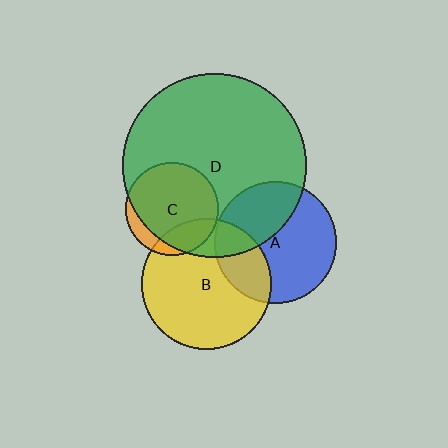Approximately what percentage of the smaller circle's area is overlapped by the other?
Approximately 20%.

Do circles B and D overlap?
Yes.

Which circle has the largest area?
Circle D (green).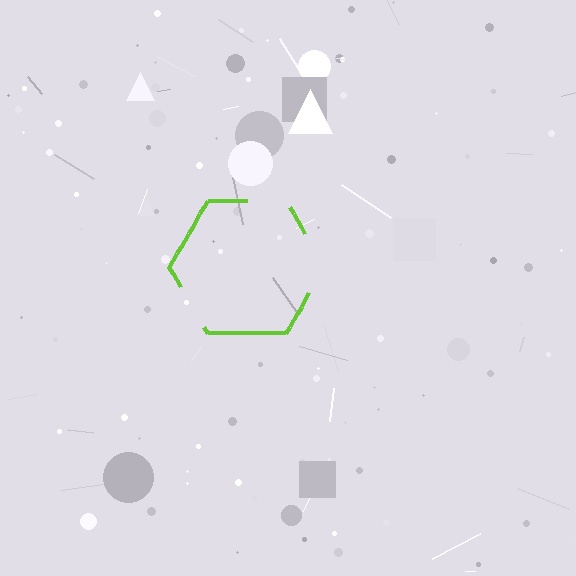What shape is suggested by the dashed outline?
The dashed outline suggests a hexagon.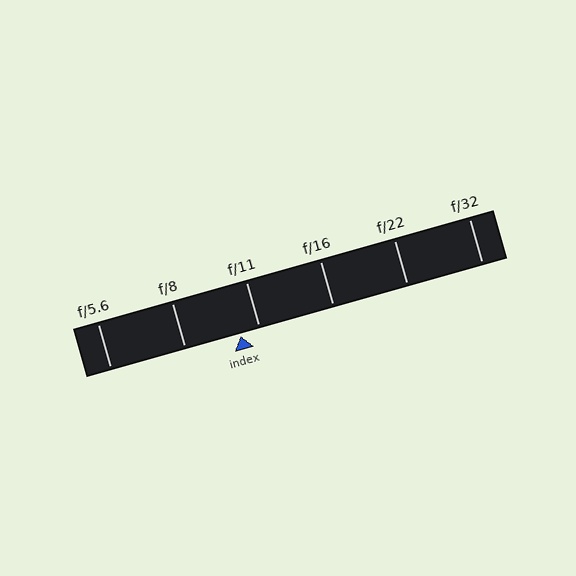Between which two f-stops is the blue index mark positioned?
The index mark is between f/8 and f/11.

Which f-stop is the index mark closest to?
The index mark is closest to f/11.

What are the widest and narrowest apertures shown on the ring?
The widest aperture shown is f/5.6 and the narrowest is f/32.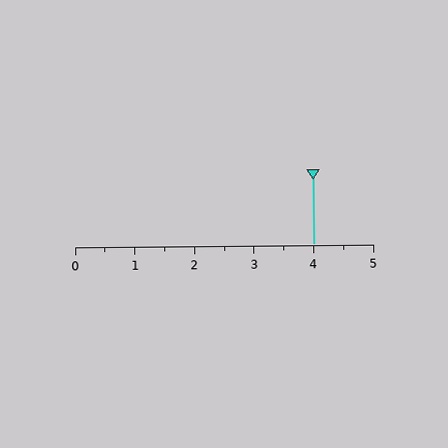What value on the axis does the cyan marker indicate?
The marker indicates approximately 4.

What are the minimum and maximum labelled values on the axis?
The axis runs from 0 to 5.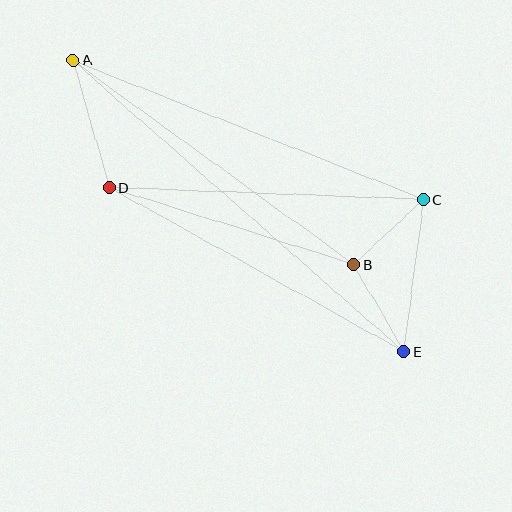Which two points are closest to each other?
Points B and C are closest to each other.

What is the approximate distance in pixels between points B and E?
The distance between B and E is approximately 101 pixels.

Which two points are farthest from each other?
Points A and E are farthest from each other.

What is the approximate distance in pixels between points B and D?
The distance between B and D is approximately 256 pixels.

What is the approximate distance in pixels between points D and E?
The distance between D and E is approximately 337 pixels.